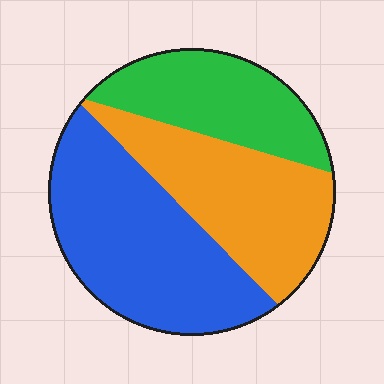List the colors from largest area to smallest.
From largest to smallest: blue, orange, green.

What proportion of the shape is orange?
Orange takes up between a quarter and a half of the shape.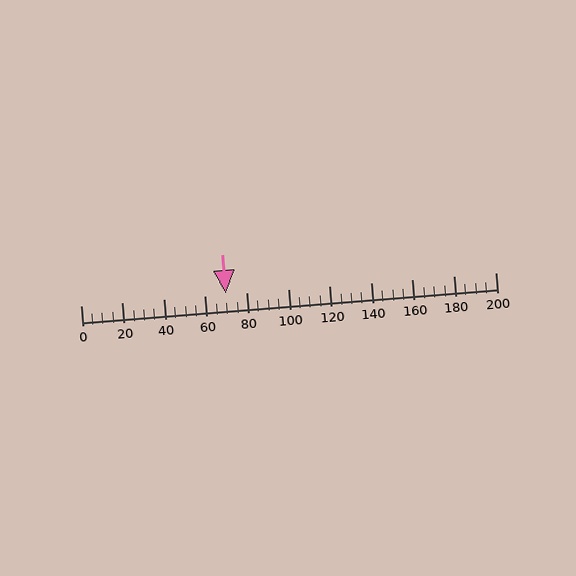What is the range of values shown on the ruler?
The ruler shows values from 0 to 200.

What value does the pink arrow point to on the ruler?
The pink arrow points to approximately 70.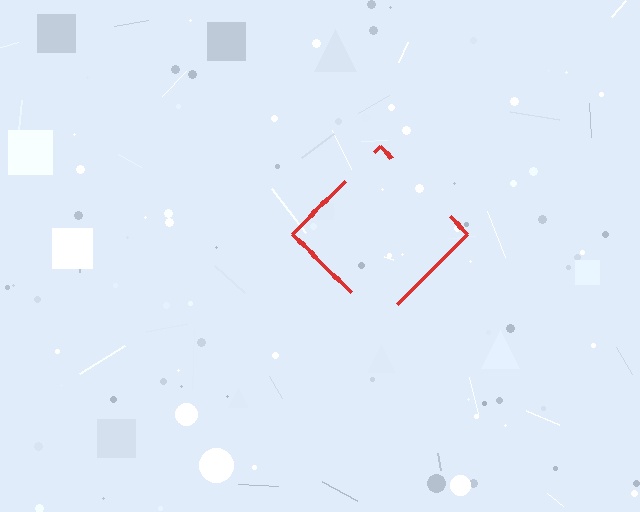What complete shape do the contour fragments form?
The contour fragments form a diamond.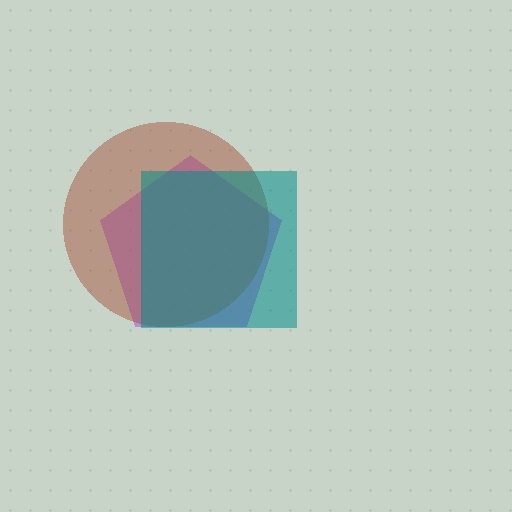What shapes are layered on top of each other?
The layered shapes are: a purple pentagon, a brown circle, a teal square.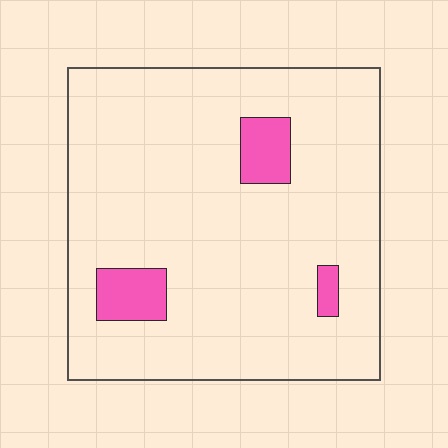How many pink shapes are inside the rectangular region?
3.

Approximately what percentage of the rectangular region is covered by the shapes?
Approximately 10%.